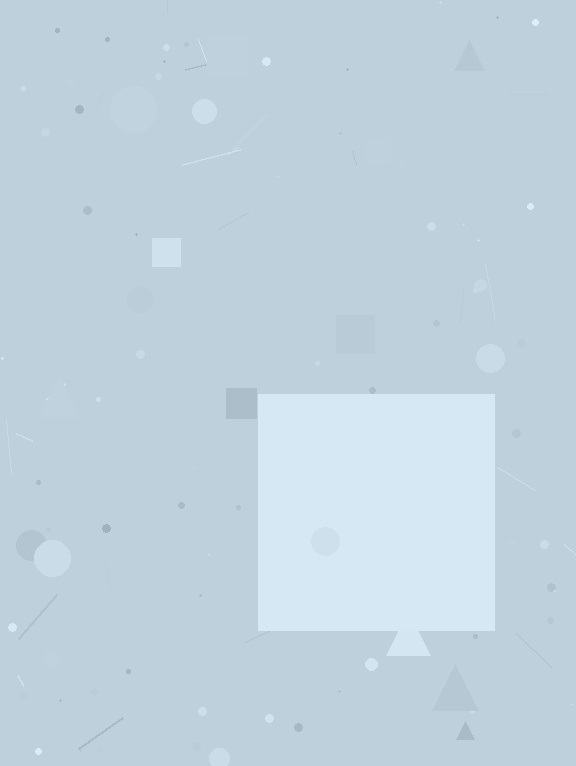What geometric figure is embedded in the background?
A square is embedded in the background.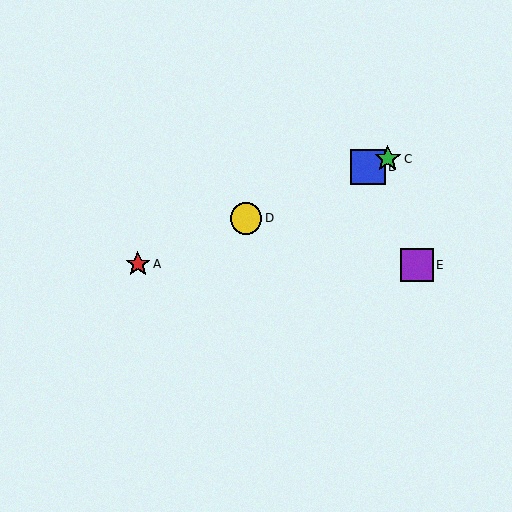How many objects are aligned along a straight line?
4 objects (A, B, C, D) are aligned along a straight line.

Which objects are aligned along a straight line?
Objects A, B, C, D are aligned along a straight line.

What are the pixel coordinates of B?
Object B is at (368, 167).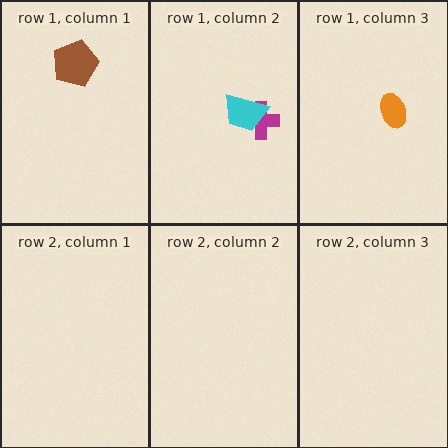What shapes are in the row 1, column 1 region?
The brown pentagon.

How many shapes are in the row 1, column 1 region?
1.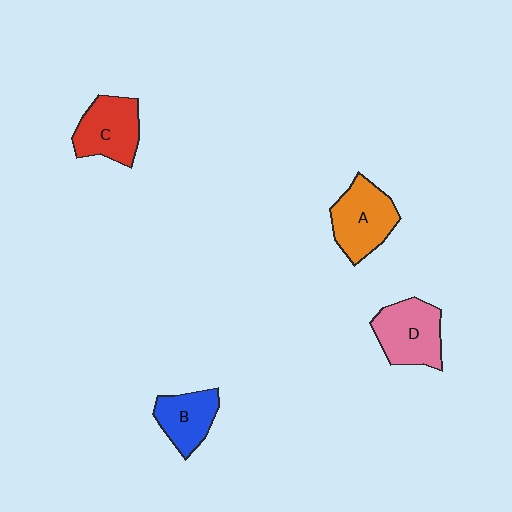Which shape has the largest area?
Shape D (pink).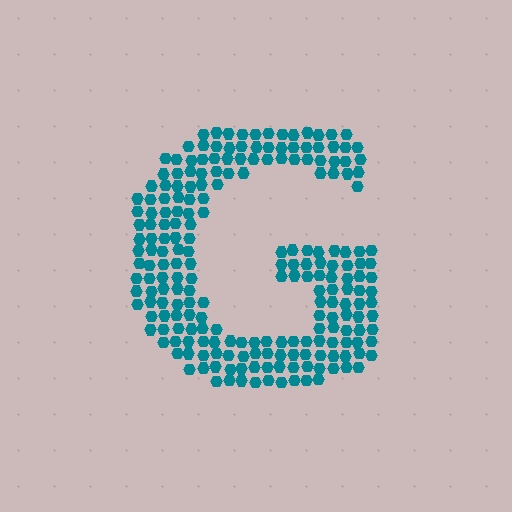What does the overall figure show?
The overall figure shows the letter G.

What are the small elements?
The small elements are hexagons.